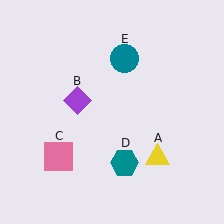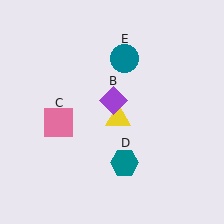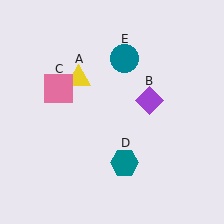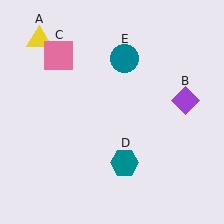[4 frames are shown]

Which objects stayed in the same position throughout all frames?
Teal hexagon (object D) and teal circle (object E) remained stationary.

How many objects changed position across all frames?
3 objects changed position: yellow triangle (object A), purple diamond (object B), pink square (object C).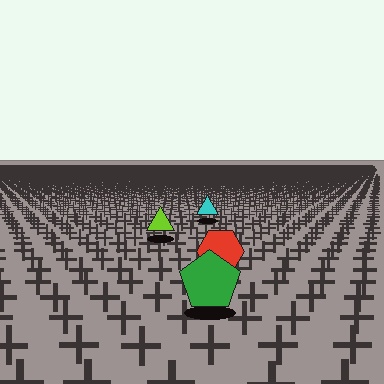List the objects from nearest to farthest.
From nearest to farthest: the green pentagon, the red hexagon, the lime triangle, the cyan triangle.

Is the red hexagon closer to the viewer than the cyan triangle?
Yes. The red hexagon is closer — you can tell from the texture gradient: the ground texture is coarser near it.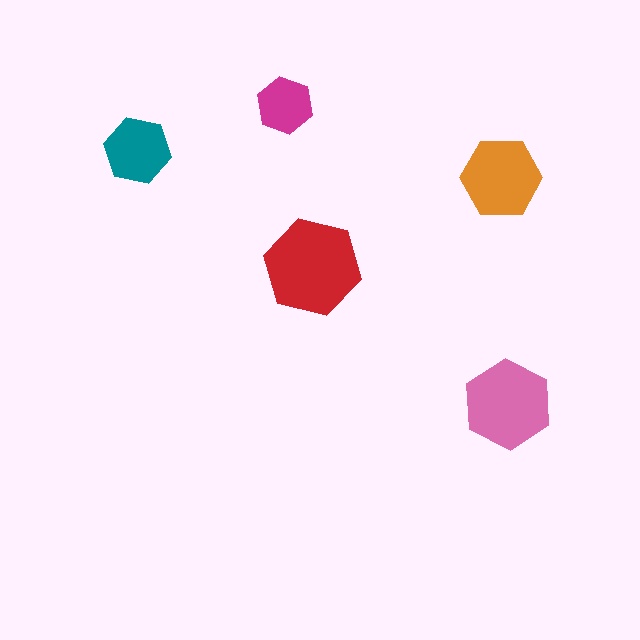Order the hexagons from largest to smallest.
the red one, the pink one, the orange one, the teal one, the magenta one.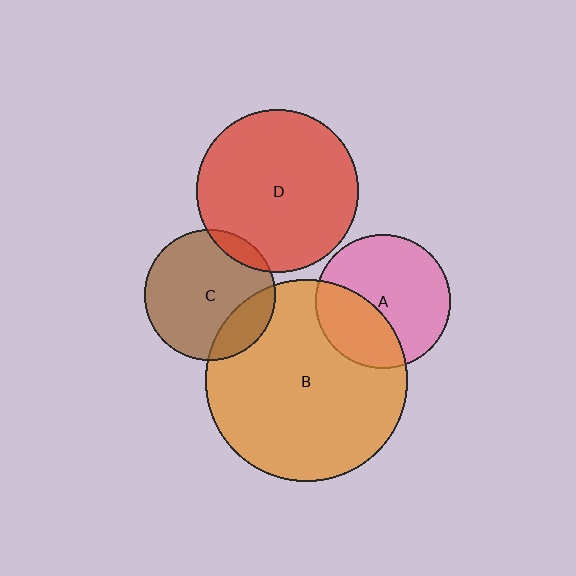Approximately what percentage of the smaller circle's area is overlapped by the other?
Approximately 20%.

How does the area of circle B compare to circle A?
Approximately 2.3 times.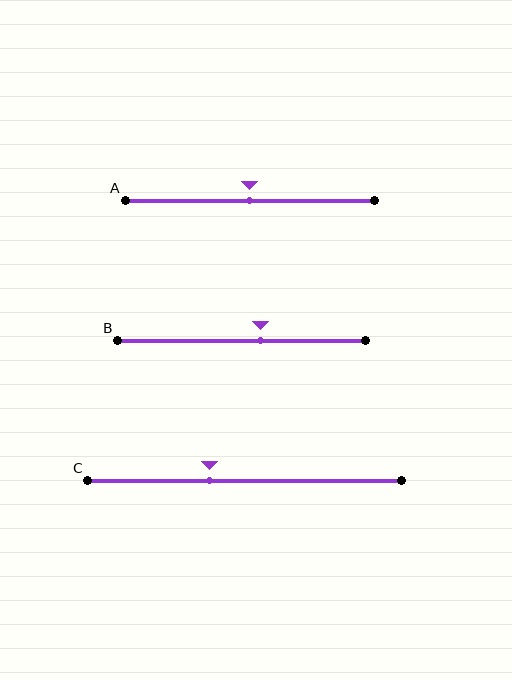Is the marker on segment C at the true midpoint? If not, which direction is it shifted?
No, the marker on segment C is shifted to the left by about 11% of the segment length.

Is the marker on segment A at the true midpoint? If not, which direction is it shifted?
Yes, the marker on segment A is at the true midpoint.